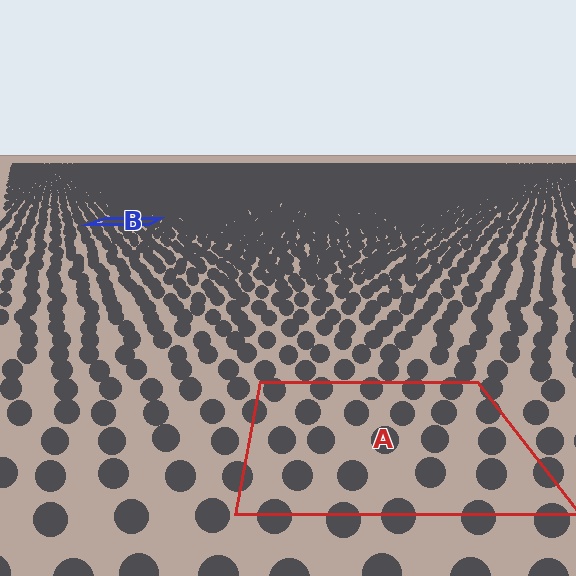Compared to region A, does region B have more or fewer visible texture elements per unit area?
Region B has more texture elements per unit area — they are packed more densely because it is farther away.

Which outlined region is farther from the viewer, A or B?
Region B is farther from the viewer — the texture elements inside it appear smaller and more densely packed.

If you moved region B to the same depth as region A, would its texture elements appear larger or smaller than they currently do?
They would appear larger. At a closer depth, the same texture elements are projected at a bigger on-screen size.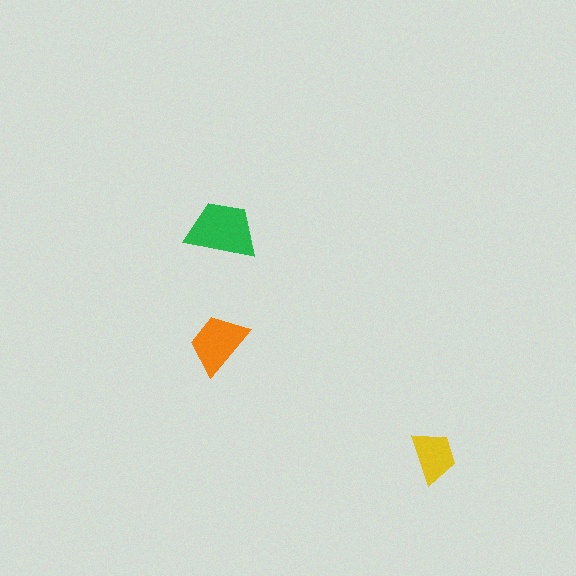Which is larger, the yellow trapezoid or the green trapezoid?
The green one.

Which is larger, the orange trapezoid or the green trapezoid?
The green one.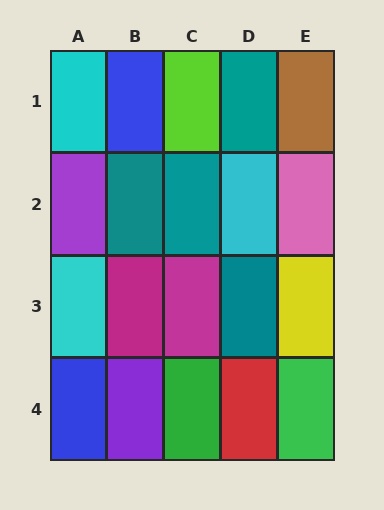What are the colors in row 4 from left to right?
Blue, purple, green, red, green.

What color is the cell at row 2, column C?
Teal.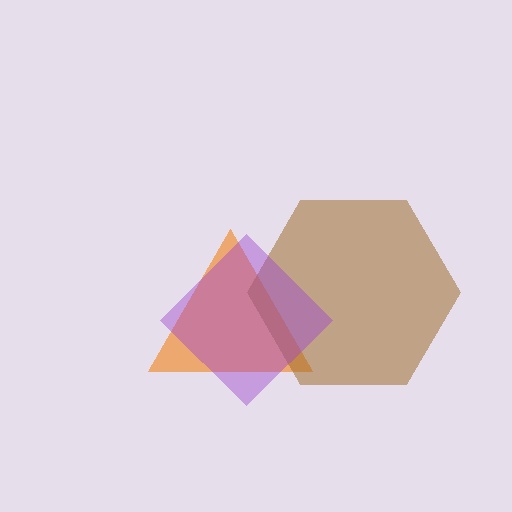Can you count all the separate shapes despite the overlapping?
Yes, there are 3 separate shapes.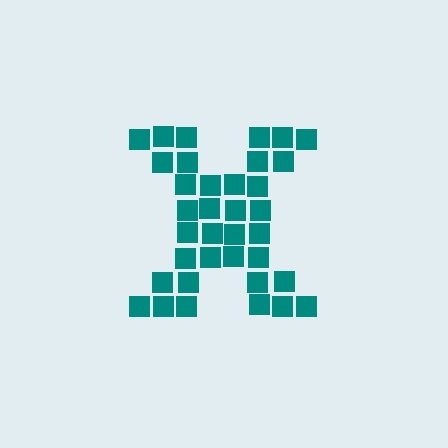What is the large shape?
The large shape is the letter X.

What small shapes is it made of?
It is made of small squares.